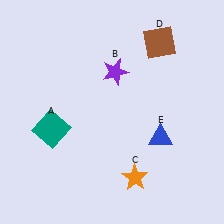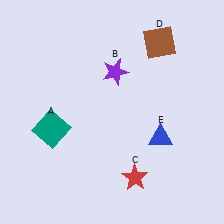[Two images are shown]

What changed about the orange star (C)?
In Image 1, C is orange. In Image 2, it changed to red.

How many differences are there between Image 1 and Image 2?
There is 1 difference between the two images.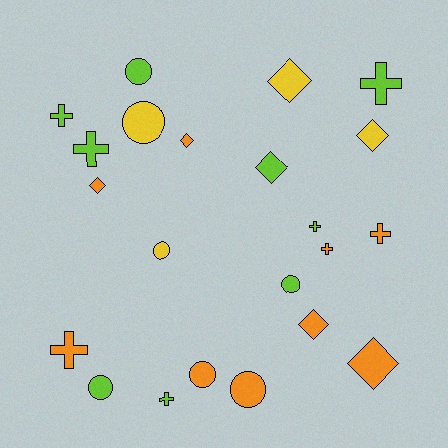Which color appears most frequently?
Orange, with 9 objects.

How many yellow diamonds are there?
There are 2 yellow diamonds.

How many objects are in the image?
There are 22 objects.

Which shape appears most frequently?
Cross, with 8 objects.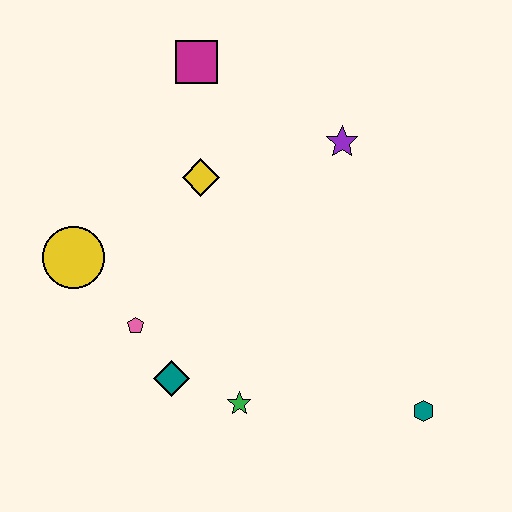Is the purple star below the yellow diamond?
No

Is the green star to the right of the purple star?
No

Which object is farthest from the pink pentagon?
The teal hexagon is farthest from the pink pentagon.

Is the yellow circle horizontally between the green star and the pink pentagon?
No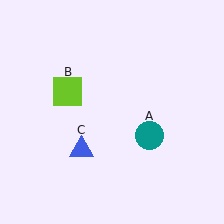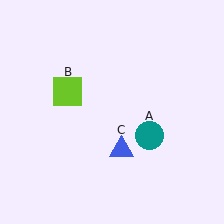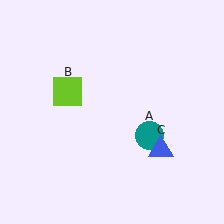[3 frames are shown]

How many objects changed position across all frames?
1 object changed position: blue triangle (object C).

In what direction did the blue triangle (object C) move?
The blue triangle (object C) moved right.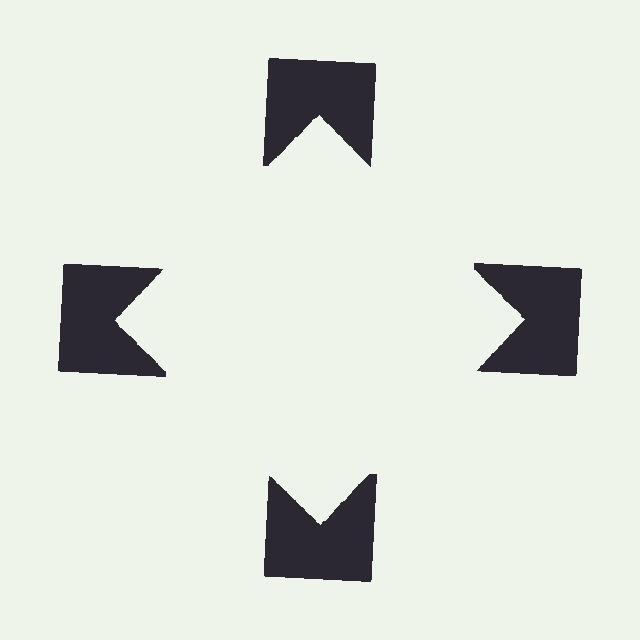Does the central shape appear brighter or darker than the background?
It typically appears slightly brighter than the background, even though no actual brightness change is drawn.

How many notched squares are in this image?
There are 4 — one at each vertex of the illusory square.